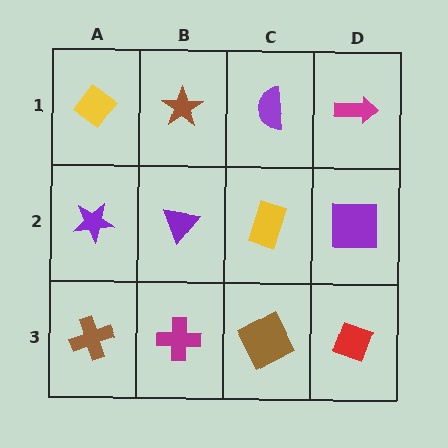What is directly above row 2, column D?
A magenta arrow.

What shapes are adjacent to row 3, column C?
A yellow rectangle (row 2, column C), a magenta cross (row 3, column B), a red diamond (row 3, column D).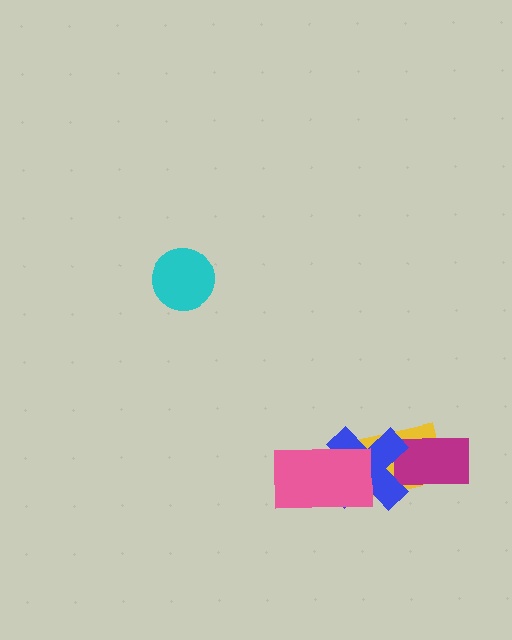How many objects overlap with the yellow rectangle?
3 objects overlap with the yellow rectangle.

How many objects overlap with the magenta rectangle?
2 objects overlap with the magenta rectangle.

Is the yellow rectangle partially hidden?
Yes, it is partially covered by another shape.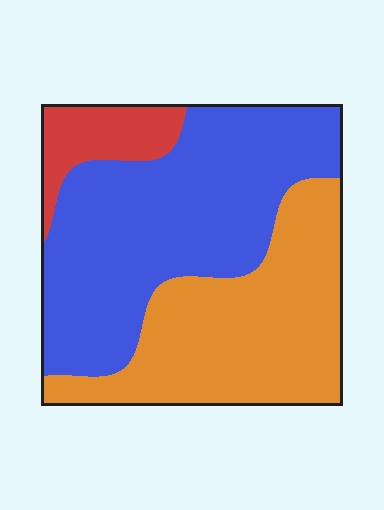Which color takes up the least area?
Red, at roughly 10%.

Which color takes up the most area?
Blue, at roughly 50%.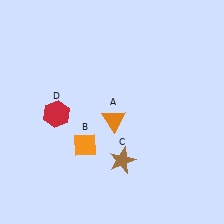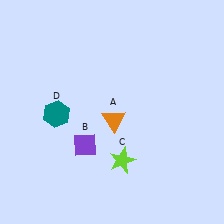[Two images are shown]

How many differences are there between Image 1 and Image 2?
There are 3 differences between the two images.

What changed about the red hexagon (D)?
In Image 1, D is red. In Image 2, it changed to teal.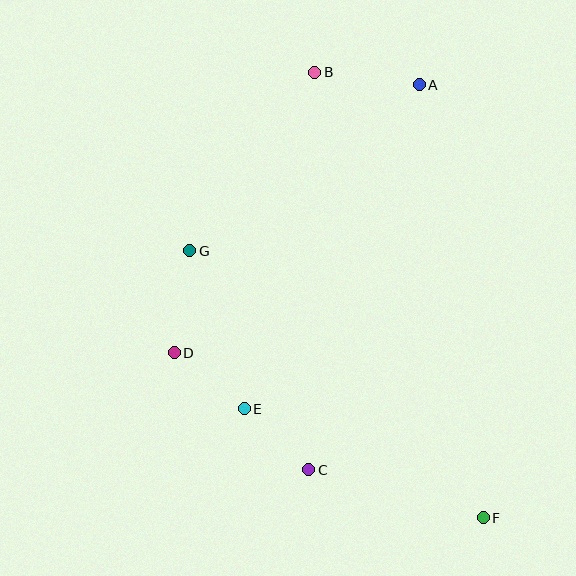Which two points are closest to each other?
Points C and E are closest to each other.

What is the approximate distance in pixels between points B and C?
The distance between B and C is approximately 398 pixels.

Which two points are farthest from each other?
Points B and F are farthest from each other.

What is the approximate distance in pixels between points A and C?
The distance between A and C is approximately 401 pixels.